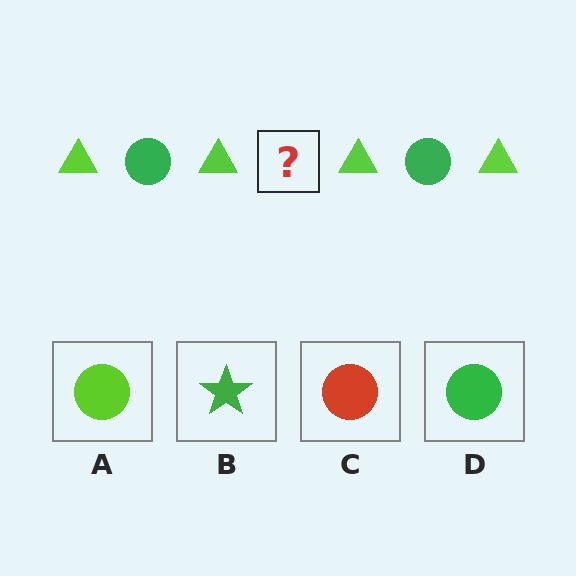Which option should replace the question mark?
Option D.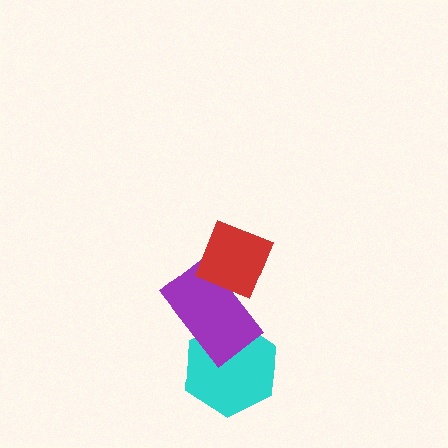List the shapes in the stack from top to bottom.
From top to bottom: the red diamond, the purple rectangle, the cyan hexagon.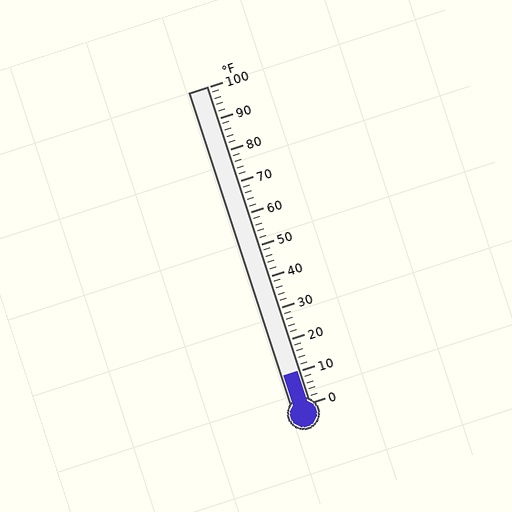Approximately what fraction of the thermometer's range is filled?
The thermometer is filled to approximately 10% of its range.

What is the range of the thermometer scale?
The thermometer scale ranges from 0°F to 100°F.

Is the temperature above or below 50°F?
The temperature is below 50°F.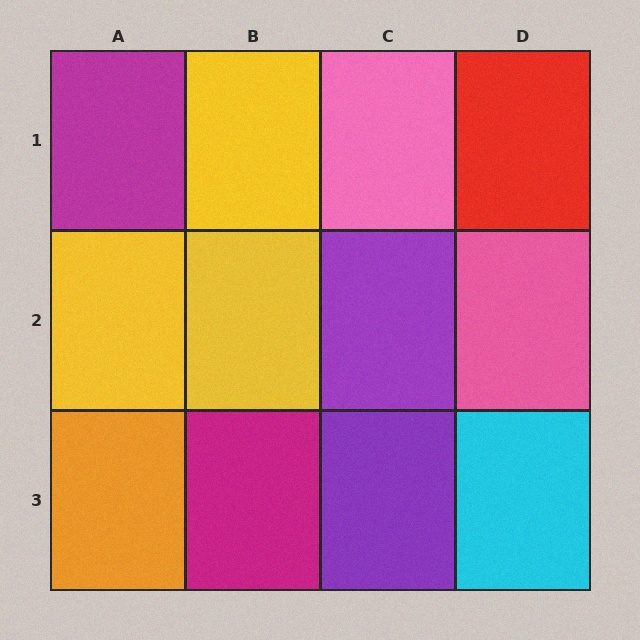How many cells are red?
1 cell is red.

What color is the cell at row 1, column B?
Yellow.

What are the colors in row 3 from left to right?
Orange, magenta, purple, cyan.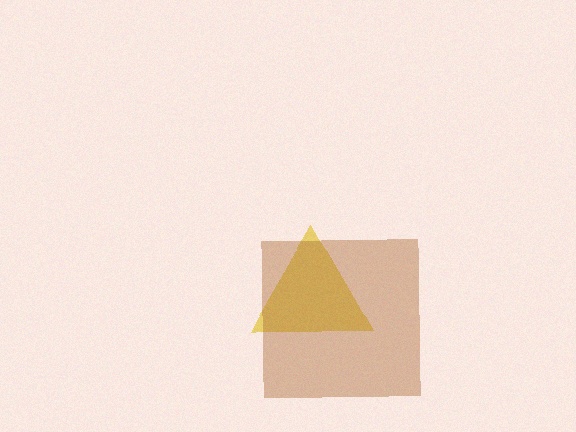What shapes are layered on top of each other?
The layered shapes are: a yellow triangle, a brown square.